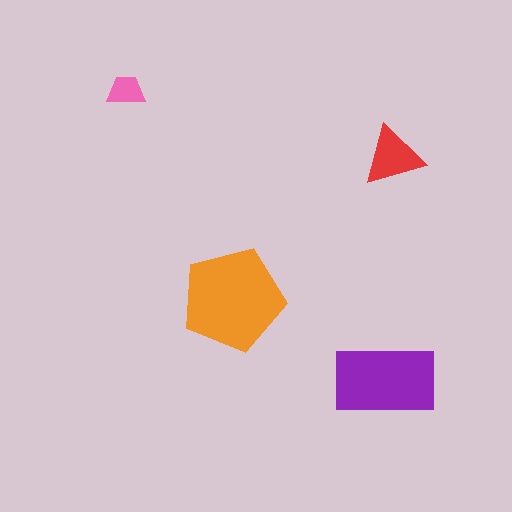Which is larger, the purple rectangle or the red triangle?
The purple rectangle.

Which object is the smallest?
The pink trapezoid.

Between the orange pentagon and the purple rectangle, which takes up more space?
The orange pentagon.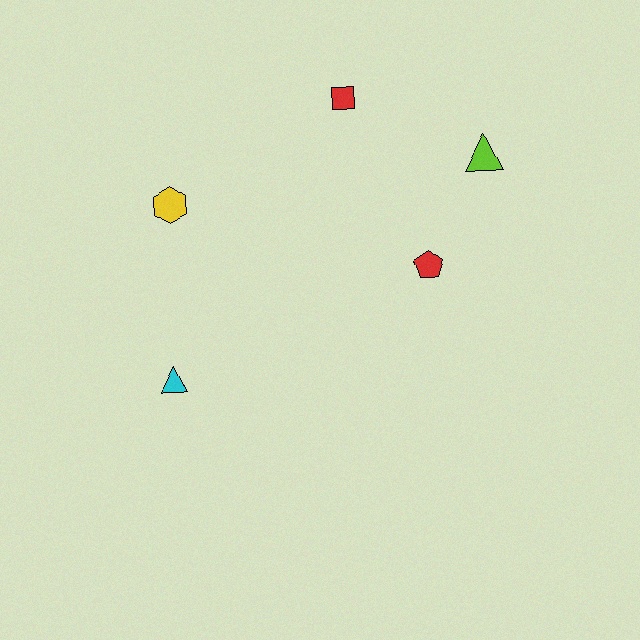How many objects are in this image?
There are 5 objects.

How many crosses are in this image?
There are no crosses.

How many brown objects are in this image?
There are no brown objects.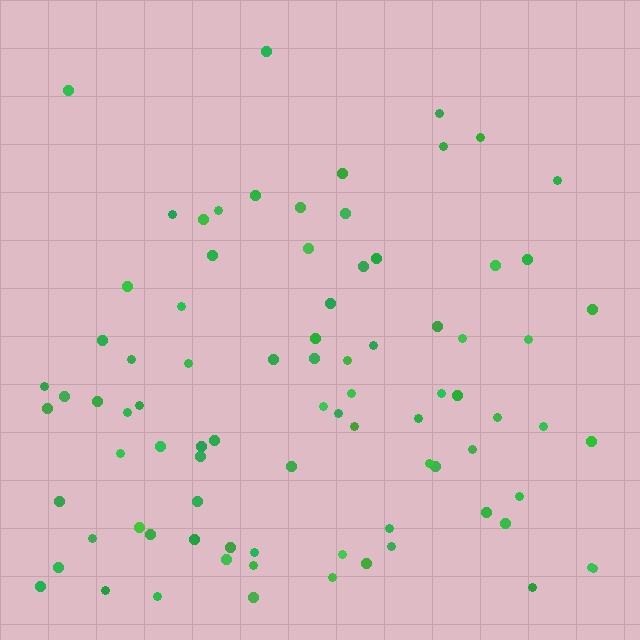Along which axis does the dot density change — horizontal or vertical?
Vertical.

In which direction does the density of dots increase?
From top to bottom, with the bottom side densest.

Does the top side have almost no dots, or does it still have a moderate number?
Still a moderate number, just noticeably fewer than the bottom.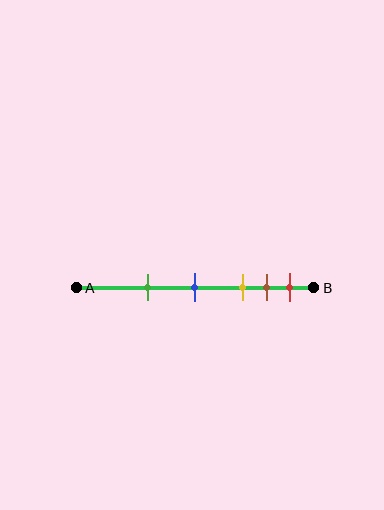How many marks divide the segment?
There are 5 marks dividing the segment.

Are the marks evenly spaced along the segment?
No, the marks are not evenly spaced.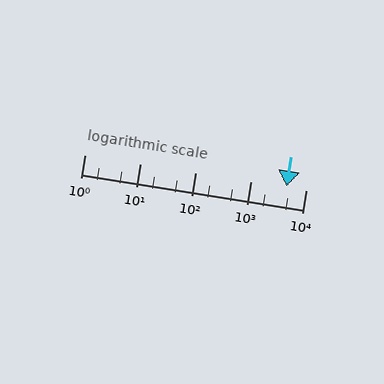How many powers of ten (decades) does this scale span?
The scale spans 4 decades, from 1 to 10000.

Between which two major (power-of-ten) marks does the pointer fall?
The pointer is between 1000 and 10000.